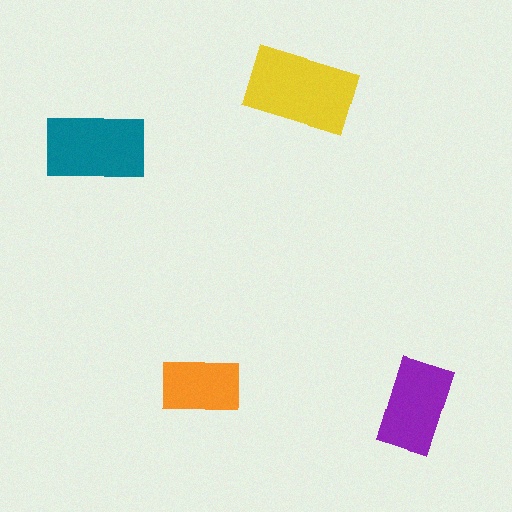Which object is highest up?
The yellow rectangle is topmost.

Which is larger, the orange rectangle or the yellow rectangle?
The yellow one.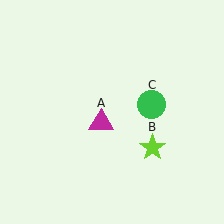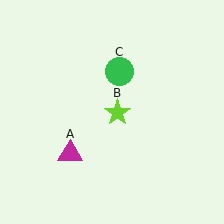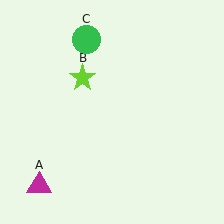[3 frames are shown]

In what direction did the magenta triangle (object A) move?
The magenta triangle (object A) moved down and to the left.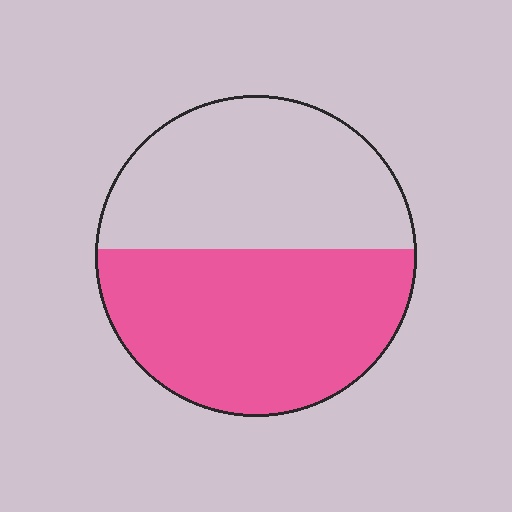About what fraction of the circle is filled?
About one half (1/2).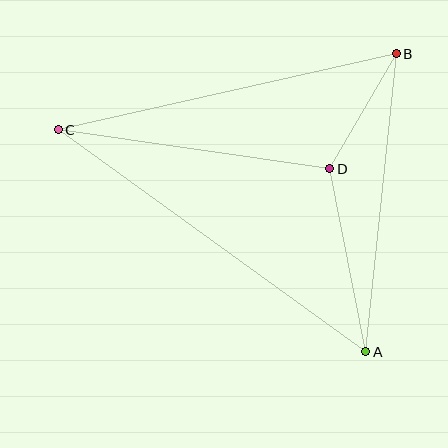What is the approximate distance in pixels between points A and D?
The distance between A and D is approximately 187 pixels.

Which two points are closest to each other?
Points B and D are closest to each other.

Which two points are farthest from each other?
Points A and C are farthest from each other.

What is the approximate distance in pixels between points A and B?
The distance between A and B is approximately 299 pixels.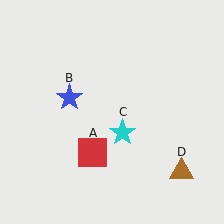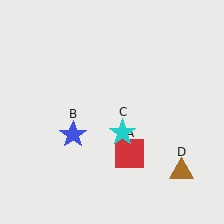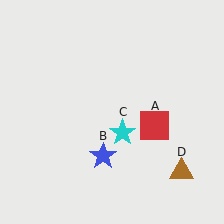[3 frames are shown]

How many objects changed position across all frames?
2 objects changed position: red square (object A), blue star (object B).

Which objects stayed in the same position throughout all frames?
Cyan star (object C) and brown triangle (object D) remained stationary.